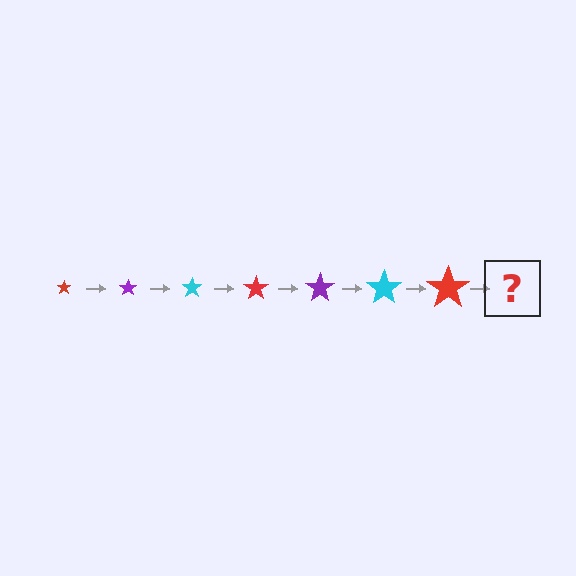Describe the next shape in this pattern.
It should be a purple star, larger than the previous one.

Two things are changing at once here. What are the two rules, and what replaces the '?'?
The two rules are that the star grows larger each step and the color cycles through red, purple, and cyan. The '?' should be a purple star, larger than the previous one.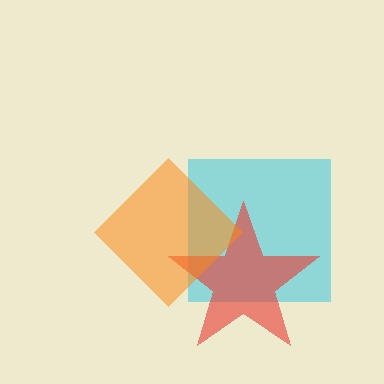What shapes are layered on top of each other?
The layered shapes are: a cyan square, a red star, an orange diamond.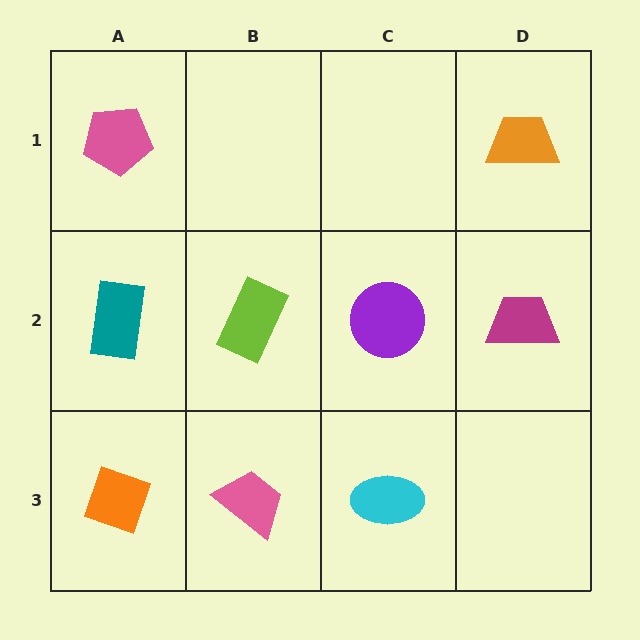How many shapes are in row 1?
2 shapes.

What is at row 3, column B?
A pink trapezoid.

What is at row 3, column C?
A cyan ellipse.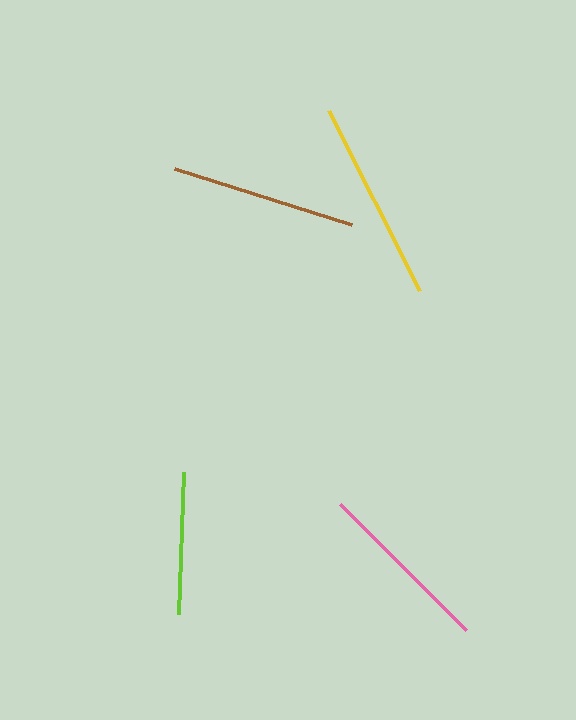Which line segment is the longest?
The yellow line is the longest at approximately 201 pixels.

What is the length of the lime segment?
The lime segment is approximately 142 pixels long.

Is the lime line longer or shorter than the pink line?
The pink line is longer than the lime line.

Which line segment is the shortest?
The lime line is the shortest at approximately 142 pixels.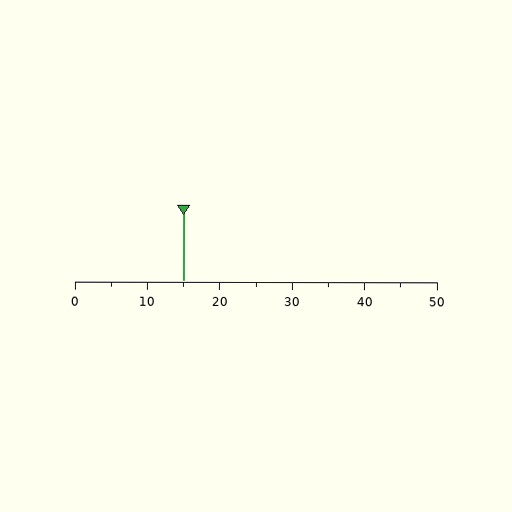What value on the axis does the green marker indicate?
The marker indicates approximately 15.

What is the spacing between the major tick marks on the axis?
The major ticks are spaced 10 apart.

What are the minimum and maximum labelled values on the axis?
The axis runs from 0 to 50.